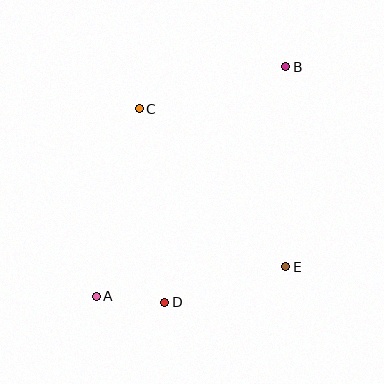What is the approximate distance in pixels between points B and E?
The distance between B and E is approximately 200 pixels.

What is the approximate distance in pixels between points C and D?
The distance between C and D is approximately 196 pixels.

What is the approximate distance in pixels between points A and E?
The distance between A and E is approximately 191 pixels.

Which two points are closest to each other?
Points A and D are closest to each other.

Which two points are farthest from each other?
Points A and B are farthest from each other.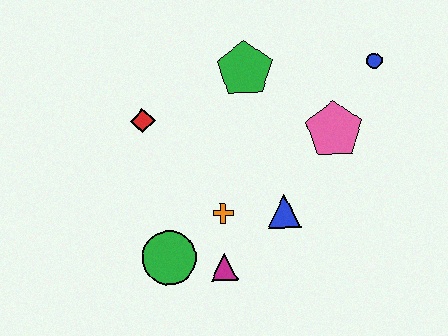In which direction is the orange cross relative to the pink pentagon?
The orange cross is to the left of the pink pentagon.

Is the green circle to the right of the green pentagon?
No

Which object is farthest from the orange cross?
The blue circle is farthest from the orange cross.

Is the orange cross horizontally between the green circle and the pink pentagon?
Yes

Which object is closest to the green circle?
The magenta triangle is closest to the green circle.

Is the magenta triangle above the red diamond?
No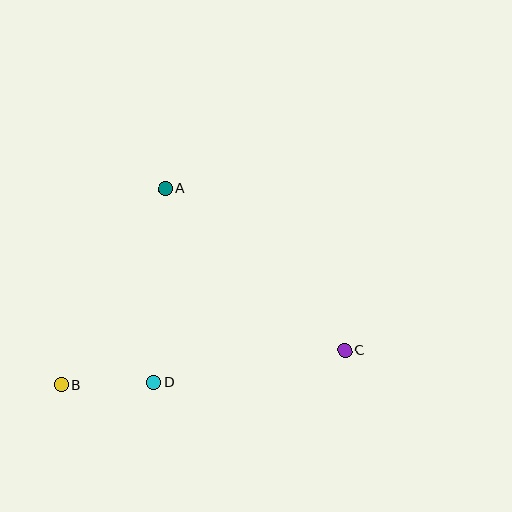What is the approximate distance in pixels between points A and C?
The distance between A and C is approximately 242 pixels.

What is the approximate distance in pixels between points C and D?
The distance between C and D is approximately 193 pixels.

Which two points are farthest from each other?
Points B and C are farthest from each other.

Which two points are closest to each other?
Points B and D are closest to each other.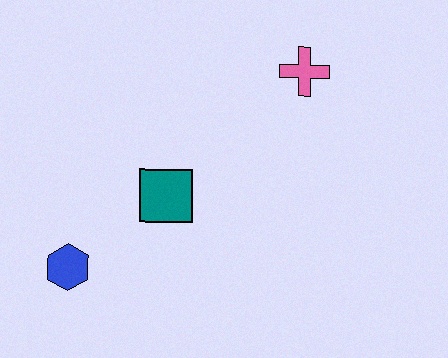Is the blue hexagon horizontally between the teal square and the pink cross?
No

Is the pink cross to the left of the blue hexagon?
No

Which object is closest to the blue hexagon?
The teal square is closest to the blue hexagon.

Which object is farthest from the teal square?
The pink cross is farthest from the teal square.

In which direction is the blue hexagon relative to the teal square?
The blue hexagon is to the left of the teal square.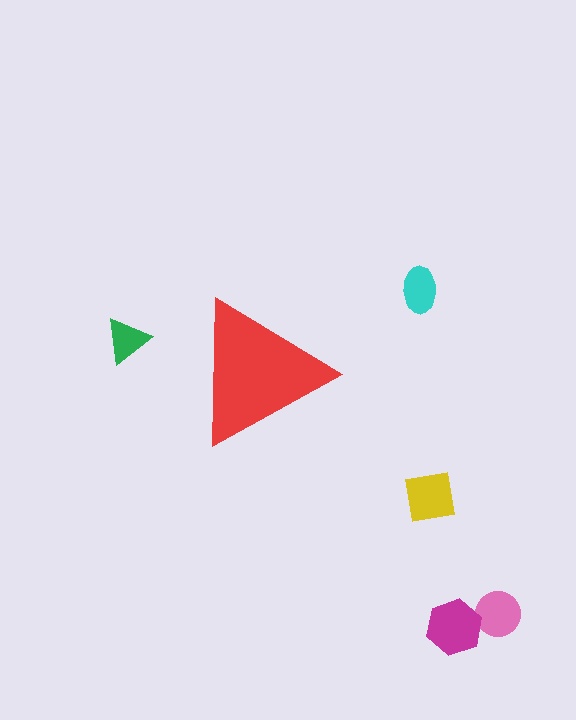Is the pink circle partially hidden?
No, the pink circle is fully visible.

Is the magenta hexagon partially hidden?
No, the magenta hexagon is fully visible.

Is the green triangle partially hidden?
No, the green triangle is fully visible.